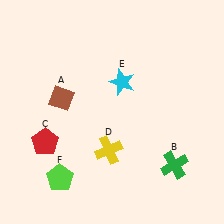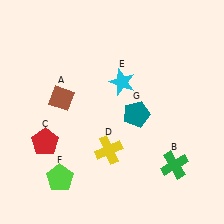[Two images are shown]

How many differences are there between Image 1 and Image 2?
There is 1 difference between the two images.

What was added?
A teal pentagon (G) was added in Image 2.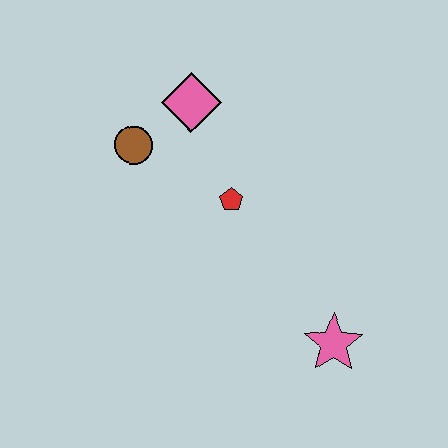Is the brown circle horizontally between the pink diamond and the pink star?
No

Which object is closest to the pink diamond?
The brown circle is closest to the pink diamond.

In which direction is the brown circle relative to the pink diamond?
The brown circle is to the left of the pink diamond.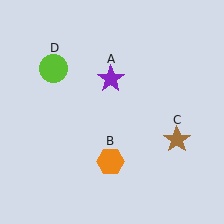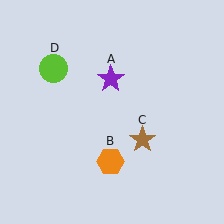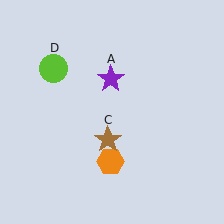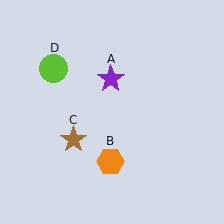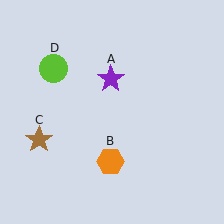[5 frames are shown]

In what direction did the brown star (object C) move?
The brown star (object C) moved left.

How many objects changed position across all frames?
1 object changed position: brown star (object C).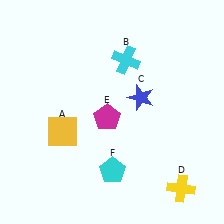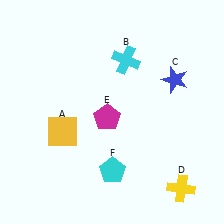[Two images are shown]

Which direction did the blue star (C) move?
The blue star (C) moved right.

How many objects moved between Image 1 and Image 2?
1 object moved between the two images.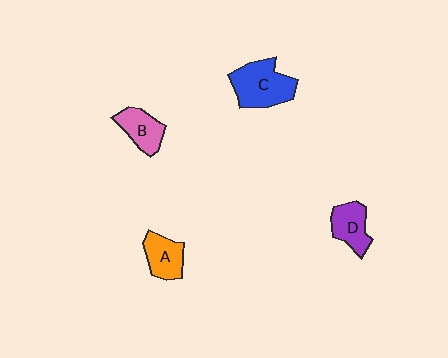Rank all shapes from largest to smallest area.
From largest to smallest: C (blue), D (purple), A (orange), B (pink).